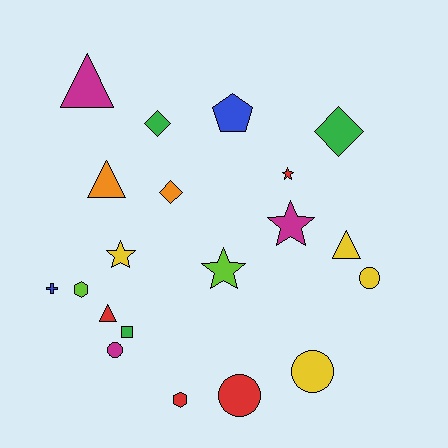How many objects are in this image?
There are 20 objects.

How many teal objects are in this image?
There are no teal objects.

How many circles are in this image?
There are 4 circles.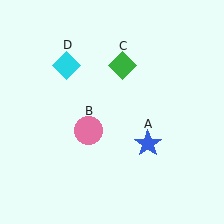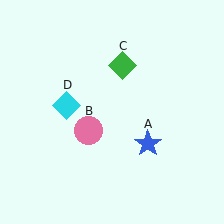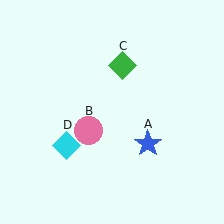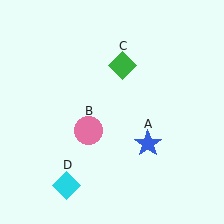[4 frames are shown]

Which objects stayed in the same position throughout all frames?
Blue star (object A) and pink circle (object B) and green diamond (object C) remained stationary.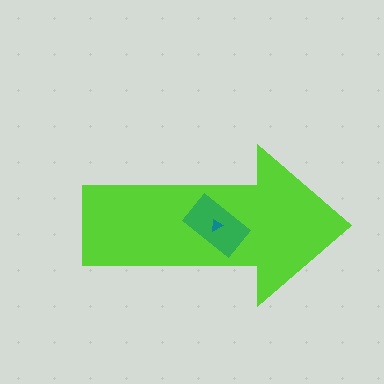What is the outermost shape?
The lime arrow.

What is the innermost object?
The teal triangle.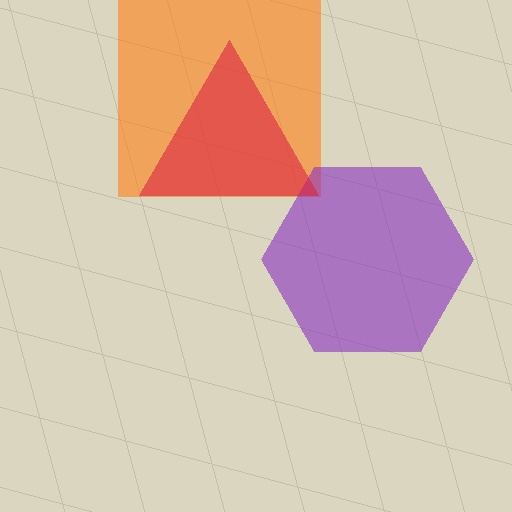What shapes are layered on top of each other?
The layered shapes are: an orange square, a purple hexagon, a red triangle.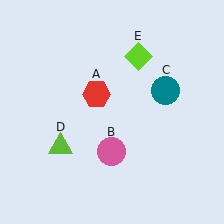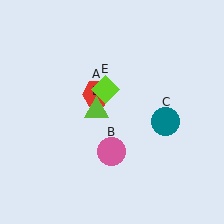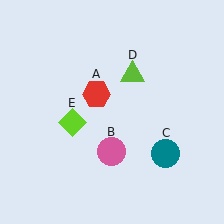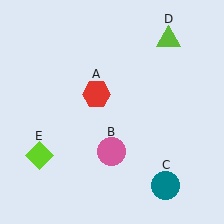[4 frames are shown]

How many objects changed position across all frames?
3 objects changed position: teal circle (object C), lime triangle (object D), lime diamond (object E).